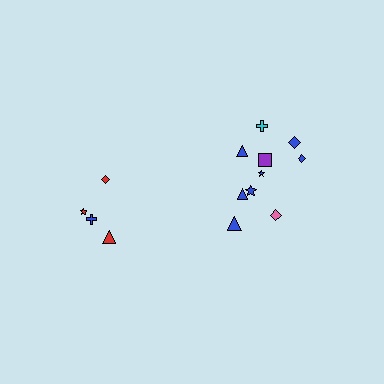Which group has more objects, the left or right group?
The right group.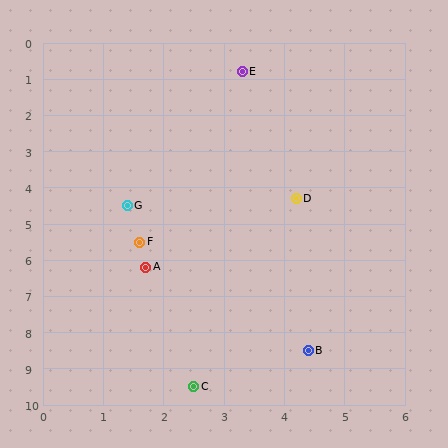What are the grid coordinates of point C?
Point C is at approximately (2.5, 9.5).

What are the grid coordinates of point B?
Point B is at approximately (4.4, 8.5).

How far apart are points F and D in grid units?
Points F and D are about 2.9 grid units apart.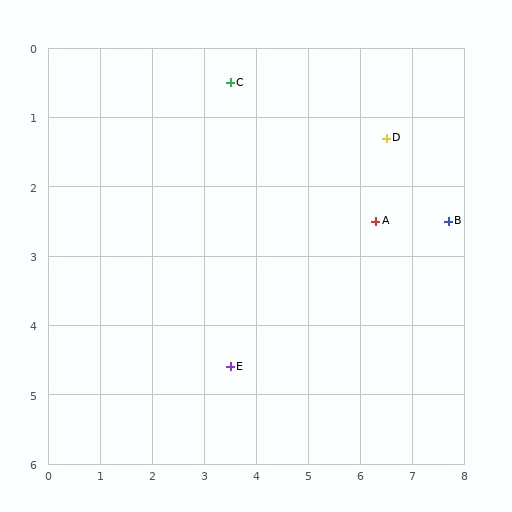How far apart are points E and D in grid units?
Points E and D are about 4.5 grid units apart.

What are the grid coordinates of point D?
Point D is at approximately (6.5, 1.3).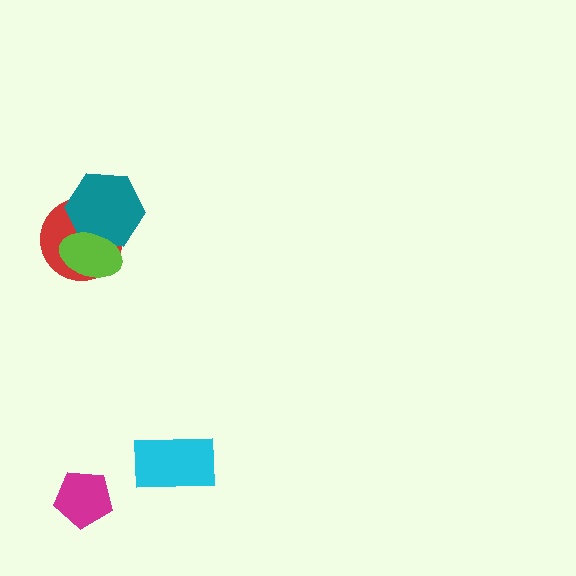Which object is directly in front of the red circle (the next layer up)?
The teal hexagon is directly in front of the red circle.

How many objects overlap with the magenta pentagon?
0 objects overlap with the magenta pentagon.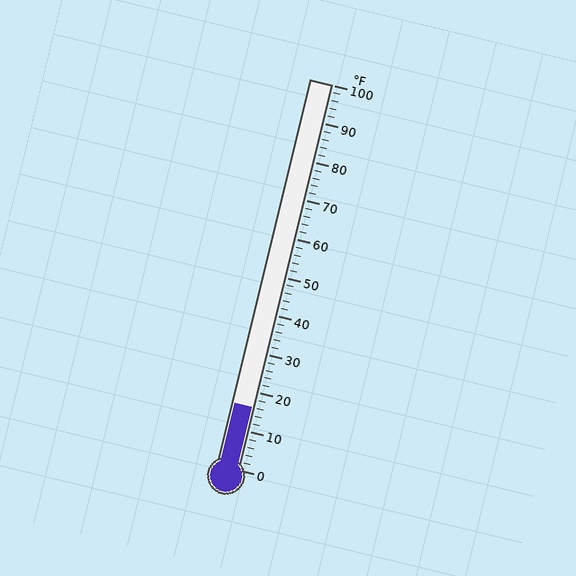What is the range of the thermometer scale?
The thermometer scale ranges from 0°F to 100°F.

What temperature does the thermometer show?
The thermometer shows approximately 16°F.